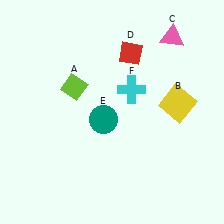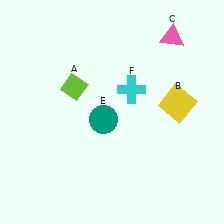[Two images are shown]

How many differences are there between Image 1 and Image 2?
There is 1 difference between the two images.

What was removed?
The red diamond (D) was removed in Image 2.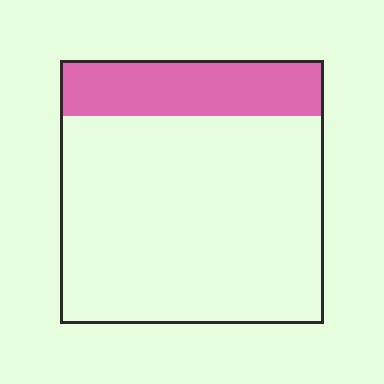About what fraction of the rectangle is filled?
About one fifth (1/5).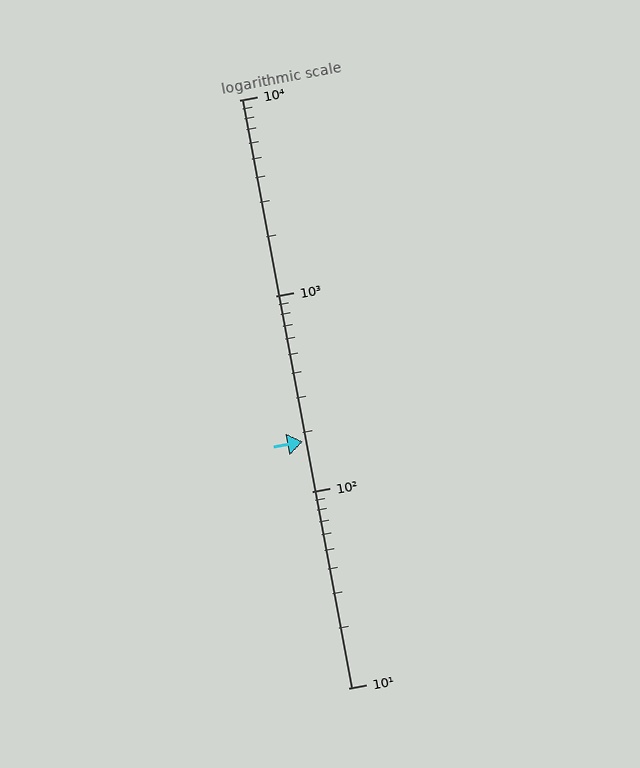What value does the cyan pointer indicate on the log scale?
The pointer indicates approximately 180.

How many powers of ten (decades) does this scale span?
The scale spans 3 decades, from 10 to 10000.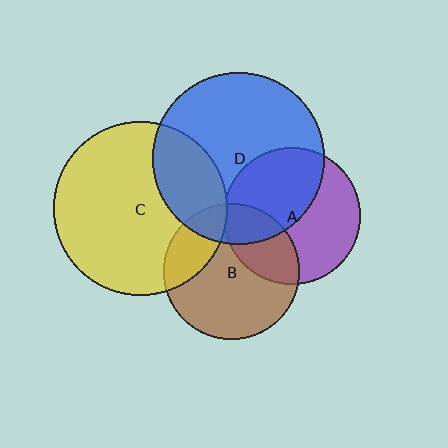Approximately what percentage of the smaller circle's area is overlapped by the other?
Approximately 50%.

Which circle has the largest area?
Circle C (yellow).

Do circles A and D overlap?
Yes.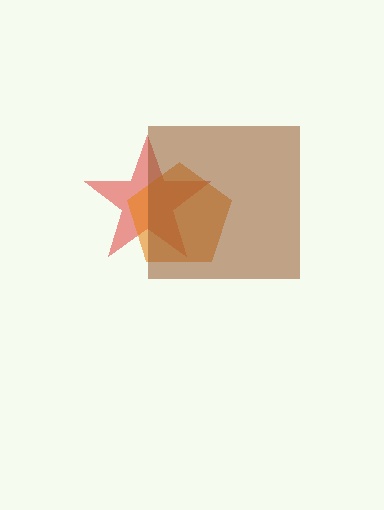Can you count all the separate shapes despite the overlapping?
Yes, there are 3 separate shapes.